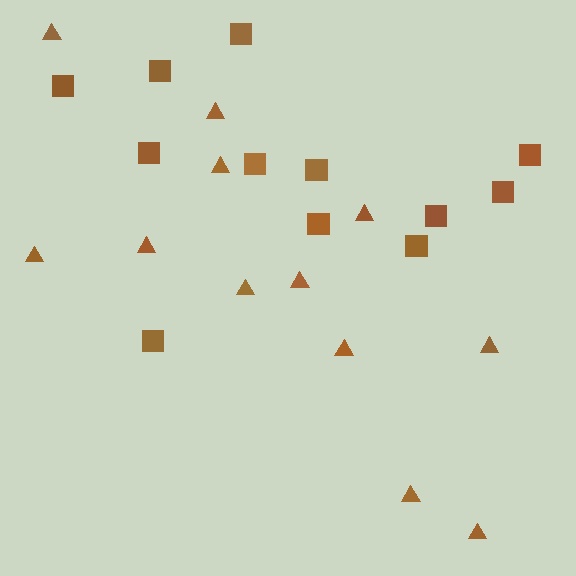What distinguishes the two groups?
There are 2 groups: one group of triangles (12) and one group of squares (12).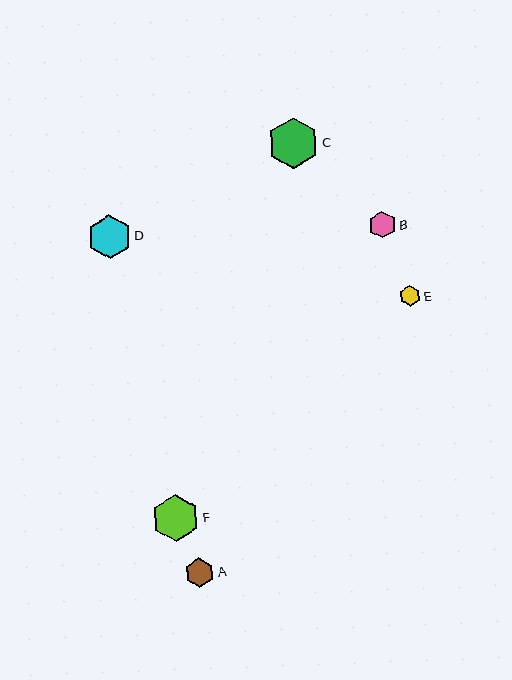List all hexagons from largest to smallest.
From largest to smallest: C, F, D, A, B, E.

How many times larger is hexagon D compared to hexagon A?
Hexagon D is approximately 1.5 times the size of hexagon A.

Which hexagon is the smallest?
Hexagon E is the smallest with a size of approximately 21 pixels.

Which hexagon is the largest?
Hexagon C is the largest with a size of approximately 51 pixels.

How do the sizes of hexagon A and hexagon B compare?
Hexagon A and hexagon B are approximately the same size.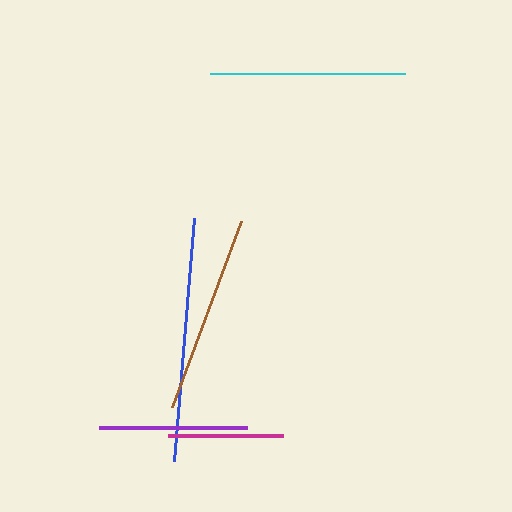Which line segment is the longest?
The blue line is the longest at approximately 243 pixels.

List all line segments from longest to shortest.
From longest to shortest: blue, brown, cyan, purple, magenta.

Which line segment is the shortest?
The magenta line is the shortest at approximately 114 pixels.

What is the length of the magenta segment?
The magenta segment is approximately 114 pixels long.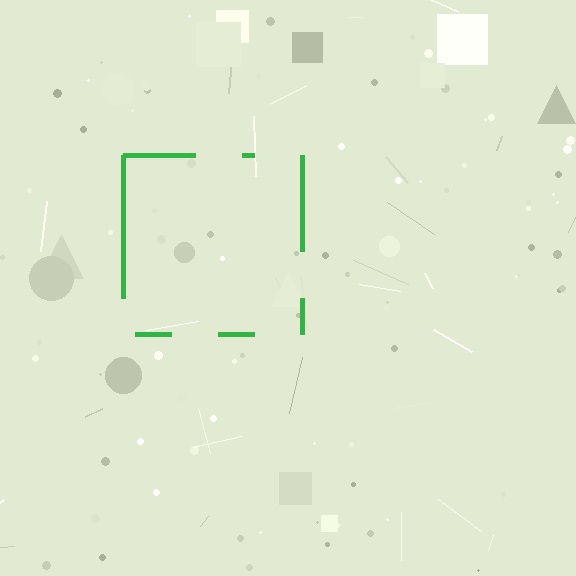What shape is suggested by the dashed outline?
The dashed outline suggests a square.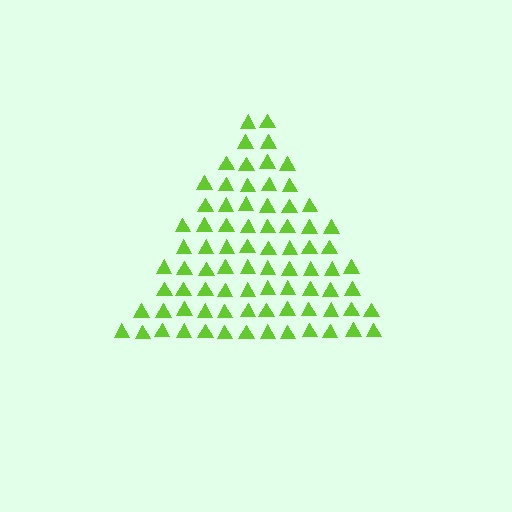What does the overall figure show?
The overall figure shows a triangle.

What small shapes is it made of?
It is made of small triangles.